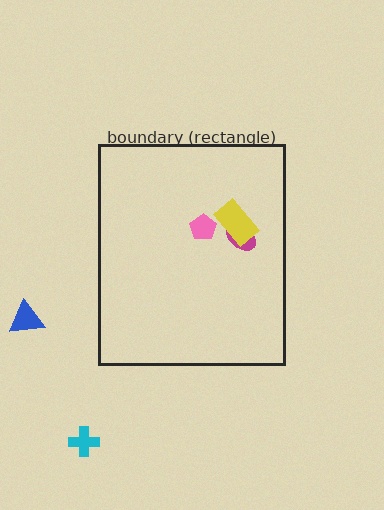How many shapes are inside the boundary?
3 inside, 2 outside.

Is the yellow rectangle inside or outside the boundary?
Inside.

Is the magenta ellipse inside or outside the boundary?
Inside.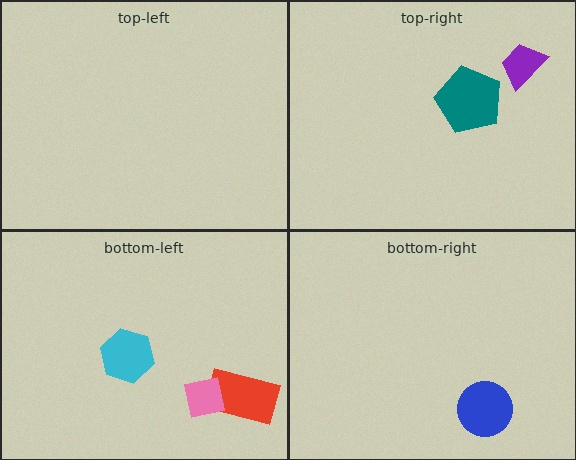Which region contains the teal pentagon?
The top-right region.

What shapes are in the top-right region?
The teal pentagon, the purple trapezoid.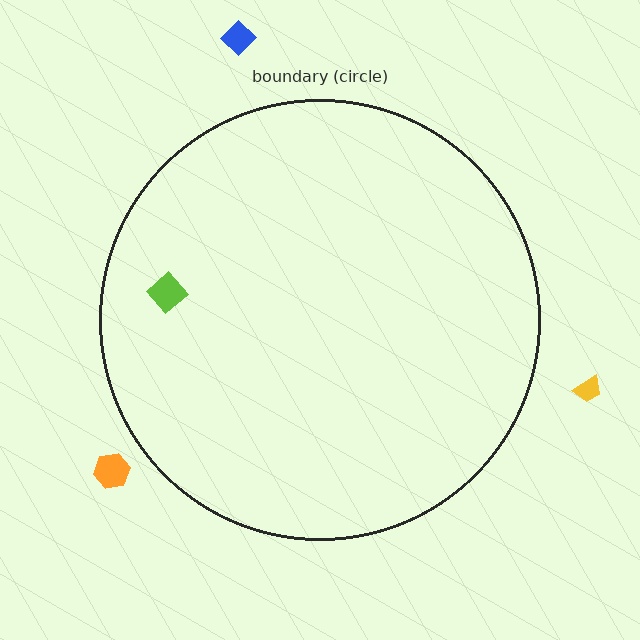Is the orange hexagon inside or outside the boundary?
Outside.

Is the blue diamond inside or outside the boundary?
Outside.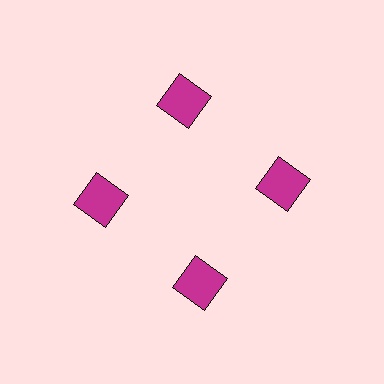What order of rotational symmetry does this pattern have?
This pattern has 4-fold rotational symmetry.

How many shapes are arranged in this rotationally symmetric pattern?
There are 4 shapes, arranged in 4 groups of 1.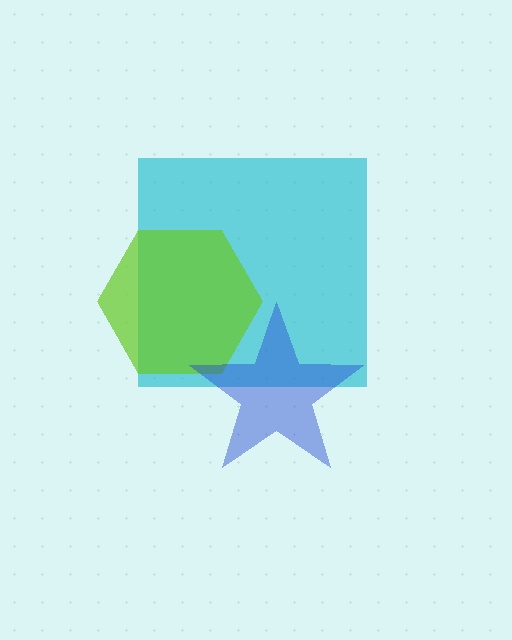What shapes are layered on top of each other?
The layered shapes are: a cyan square, a lime hexagon, a blue star.